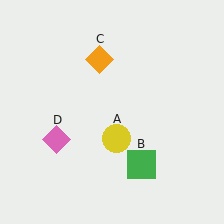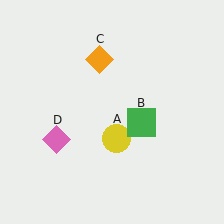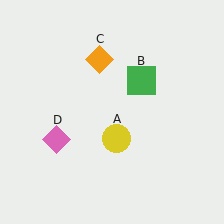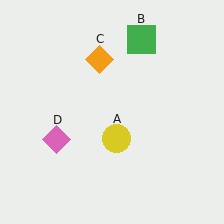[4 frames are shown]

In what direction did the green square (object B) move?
The green square (object B) moved up.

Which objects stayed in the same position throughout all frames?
Yellow circle (object A) and orange diamond (object C) and pink diamond (object D) remained stationary.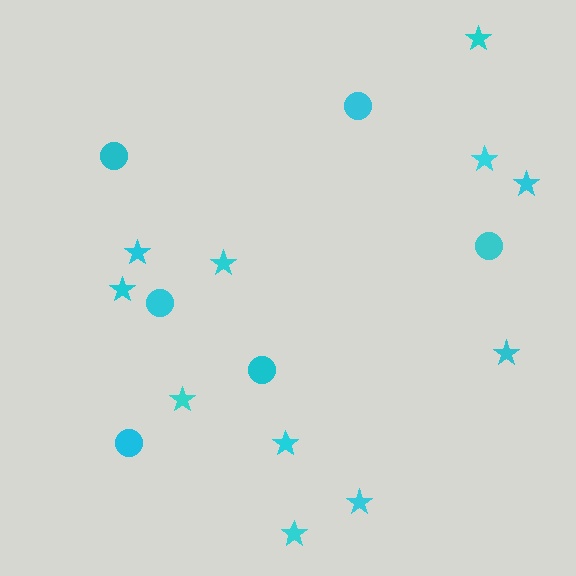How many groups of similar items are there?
There are 2 groups: one group of circles (6) and one group of stars (11).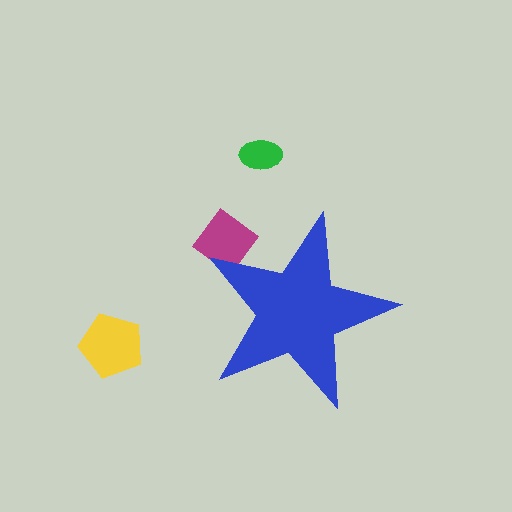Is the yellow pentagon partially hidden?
No, the yellow pentagon is fully visible.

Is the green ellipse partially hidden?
No, the green ellipse is fully visible.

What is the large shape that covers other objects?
A blue star.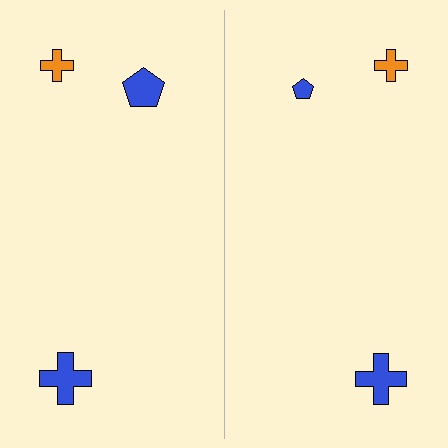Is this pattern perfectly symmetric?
No, the pattern is not perfectly symmetric. The blue pentagon on the right side has a different size than its mirror counterpart.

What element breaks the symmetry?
The blue pentagon on the right side has a different size than its mirror counterpart.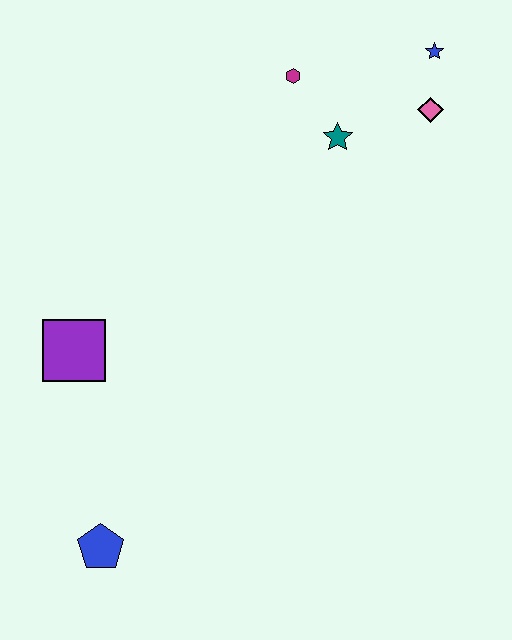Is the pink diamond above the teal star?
Yes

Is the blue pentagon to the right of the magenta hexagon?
No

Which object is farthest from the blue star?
The blue pentagon is farthest from the blue star.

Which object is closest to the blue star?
The pink diamond is closest to the blue star.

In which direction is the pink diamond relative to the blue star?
The pink diamond is below the blue star.